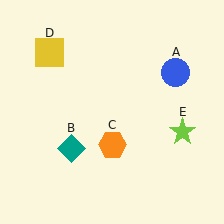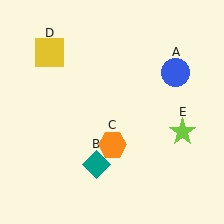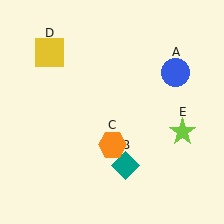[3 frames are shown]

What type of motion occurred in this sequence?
The teal diamond (object B) rotated counterclockwise around the center of the scene.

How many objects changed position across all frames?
1 object changed position: teal diamond (object B).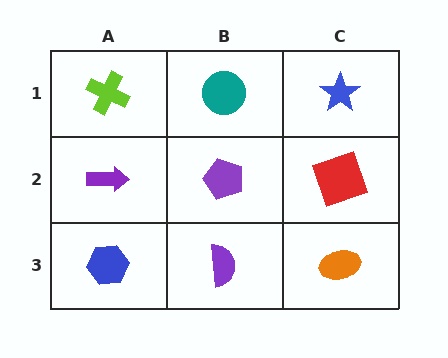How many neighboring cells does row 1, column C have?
2.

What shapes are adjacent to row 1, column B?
A purple pentagon (row 2, column B), a lime cross (row 1, column A), a blue star (row 1, column C).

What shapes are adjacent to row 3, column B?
A purple pentagon (row 2, column B), a blue hexagon (row 3, column A), an orange ellipse (row 3, column C).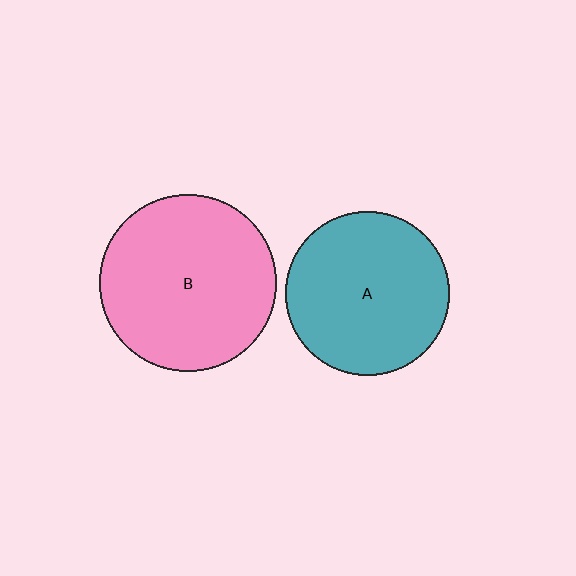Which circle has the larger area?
Circle B (pink).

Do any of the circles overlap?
No, none of the circles overlap.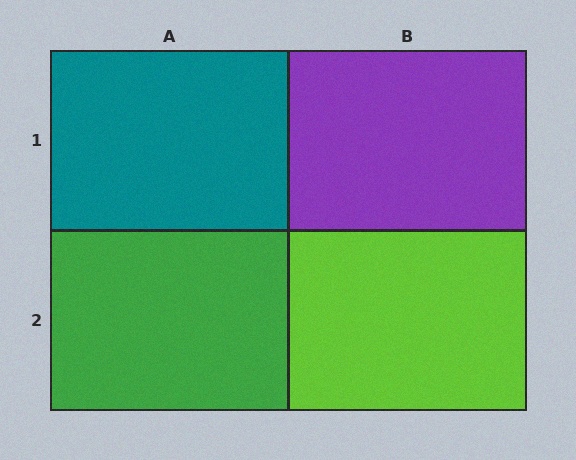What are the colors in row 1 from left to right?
Teal, purple.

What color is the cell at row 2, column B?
Lime.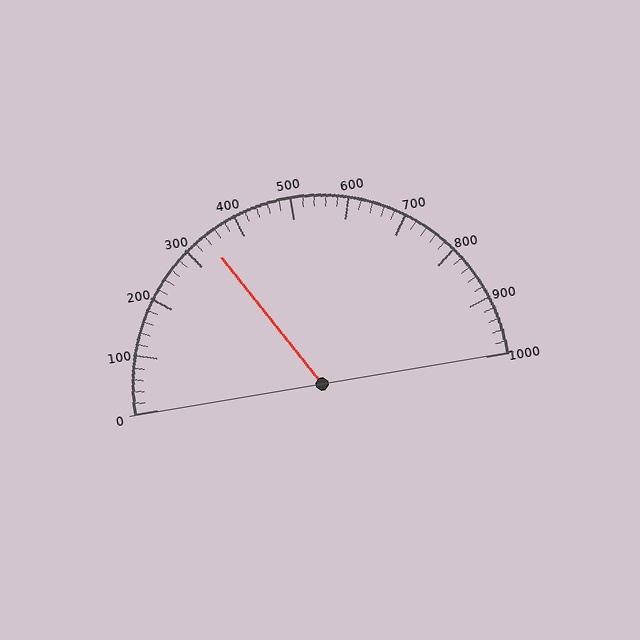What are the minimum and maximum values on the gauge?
The gauge ranges from 0 to 1000.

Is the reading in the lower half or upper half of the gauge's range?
The reading is in the lower half of the range (0 to 1000).